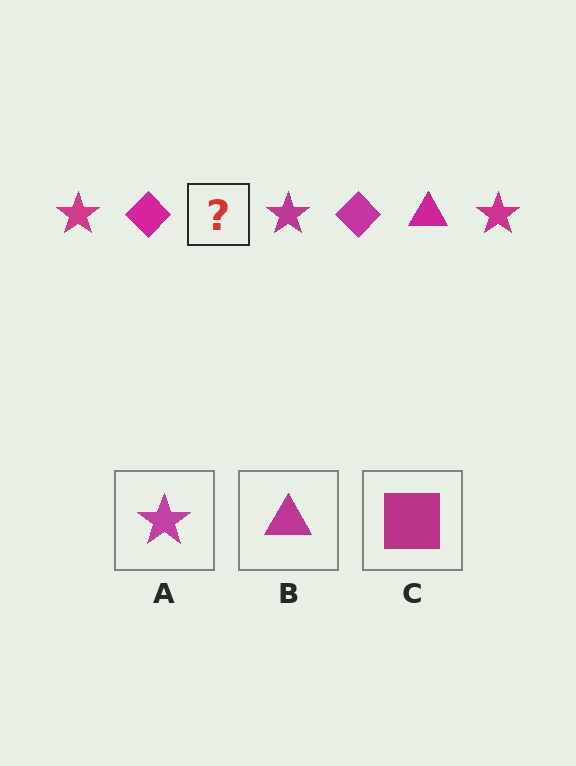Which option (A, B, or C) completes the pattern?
B.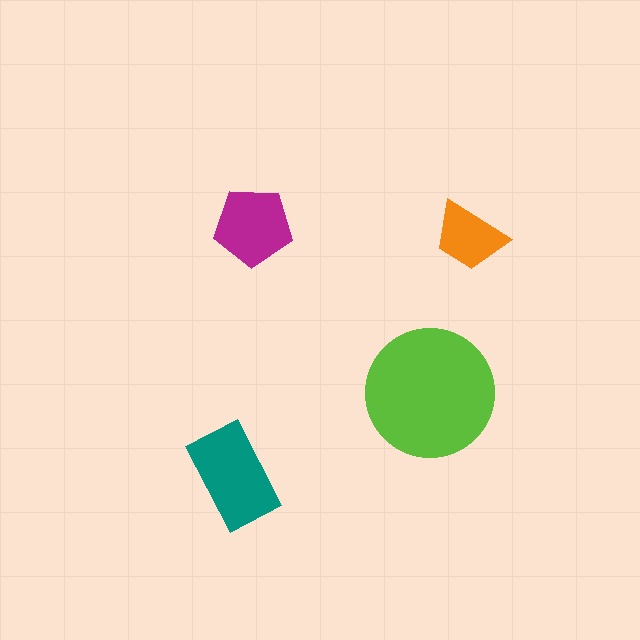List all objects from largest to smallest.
The lime circle, the teal rectangle, the magenta pentagon, the orange trapezoid.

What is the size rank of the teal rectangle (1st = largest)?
2nd.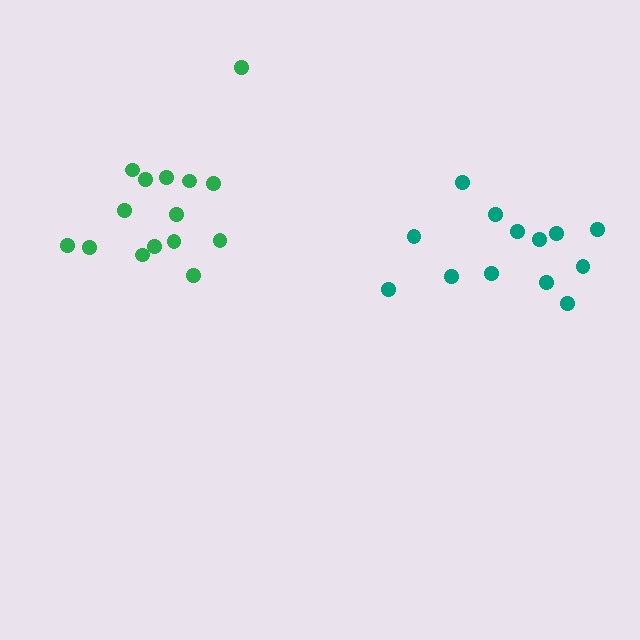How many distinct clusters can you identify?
There are 2 distinct clusters.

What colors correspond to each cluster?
The clusters are colored: teal, green.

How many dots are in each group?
Group 1: 13 dots, Group 2: 15 dots (28 total).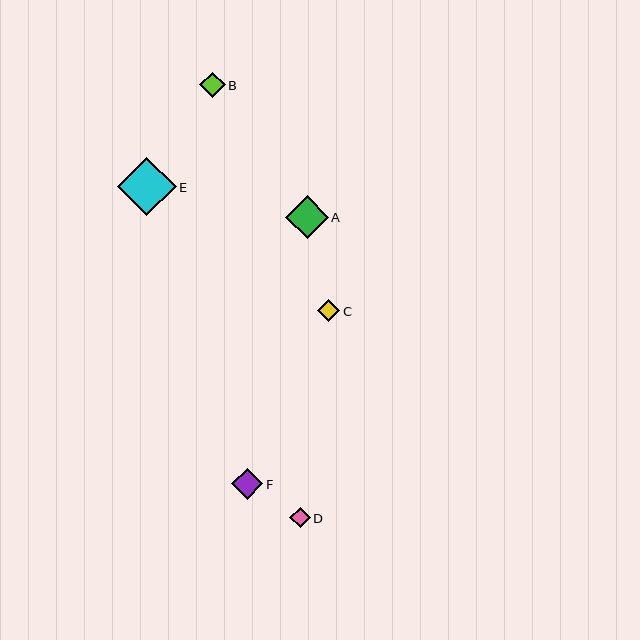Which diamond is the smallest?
Diamond D is the smallest with a size of approximately 20 pixels.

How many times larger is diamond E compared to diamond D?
Diamond E is approximately 2.8 times the size of diamond D.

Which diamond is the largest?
Diamond E is the largest with a size of approximately 58 pixels.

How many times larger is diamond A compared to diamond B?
Diamond A is approximately 1.7 times the size of diamond B.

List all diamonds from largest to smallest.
From largest to smallest: E, A, F, B, C, D.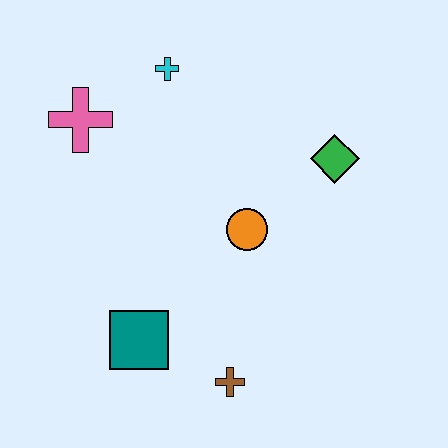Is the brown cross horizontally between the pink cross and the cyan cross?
No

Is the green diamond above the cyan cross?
No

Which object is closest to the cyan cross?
The pink cross is closest to the cyan cross.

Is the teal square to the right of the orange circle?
No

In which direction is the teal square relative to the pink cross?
The teal square is below the pink cross.